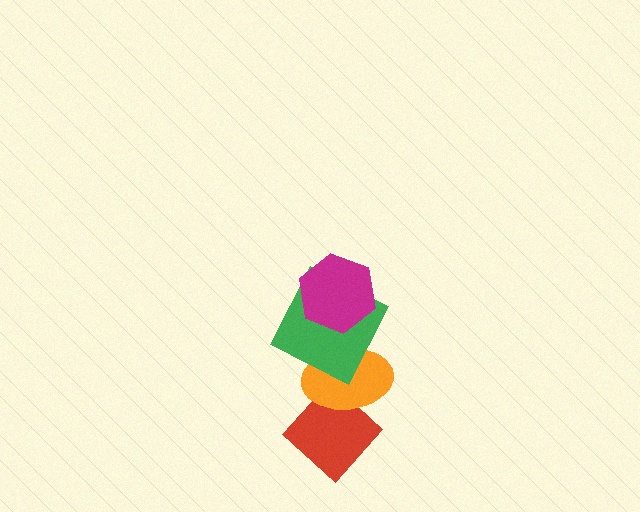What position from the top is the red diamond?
The red diamond is 4th from the top.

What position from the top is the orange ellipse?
The orange ellipse is 3rd from the top.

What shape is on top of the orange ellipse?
The green square is on top of the orange ellipse.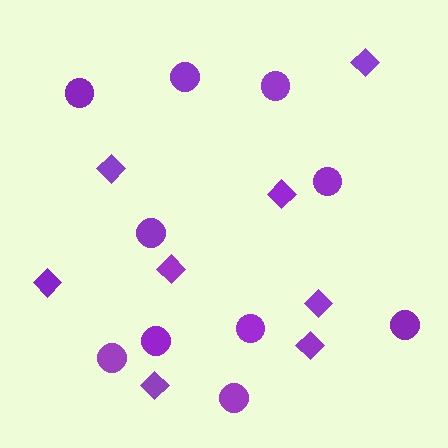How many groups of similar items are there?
There are 2 groups: one group of circles (10) and one group of diamonds (8).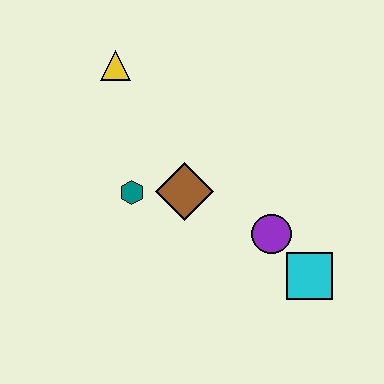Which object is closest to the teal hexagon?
The brown diamond is closest to the teal hexagon.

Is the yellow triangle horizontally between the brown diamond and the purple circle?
No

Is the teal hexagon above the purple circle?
Yes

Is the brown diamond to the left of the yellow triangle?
No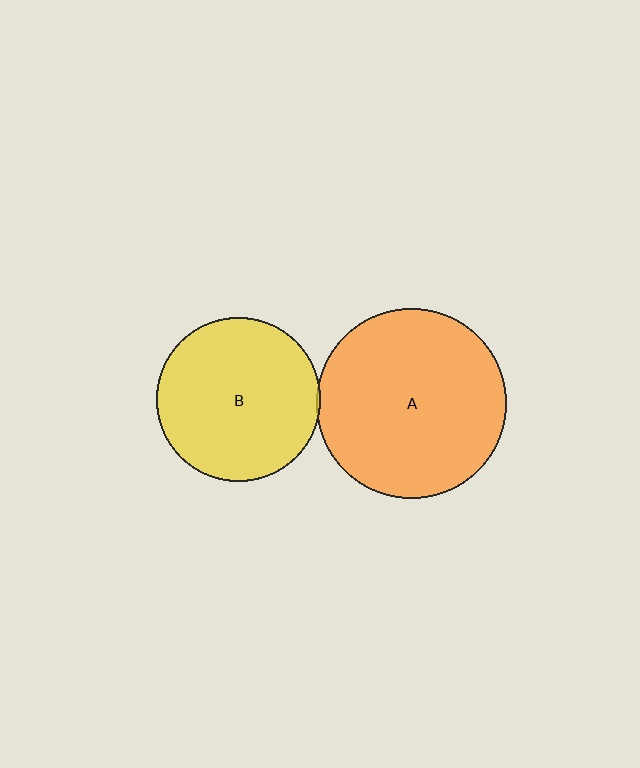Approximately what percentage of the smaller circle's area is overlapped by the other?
Approximately 5%.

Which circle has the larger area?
Circle A (orange).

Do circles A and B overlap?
Yes.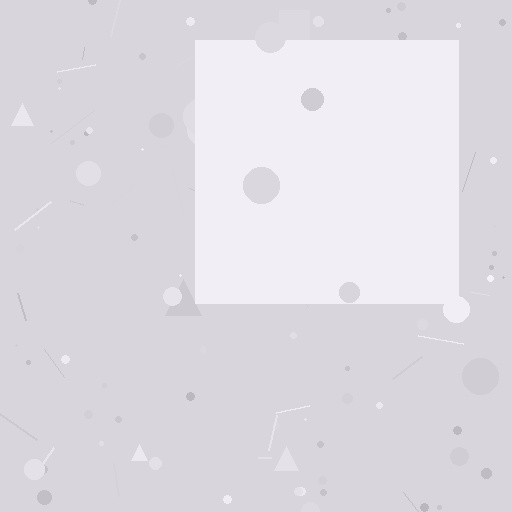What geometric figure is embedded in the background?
A square is embedded in the background.